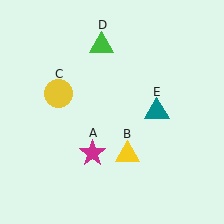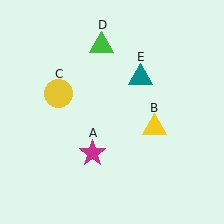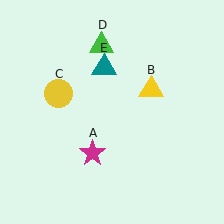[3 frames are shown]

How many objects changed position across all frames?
2 objects changed position: yellow triangle (object B), teal triangle (object E).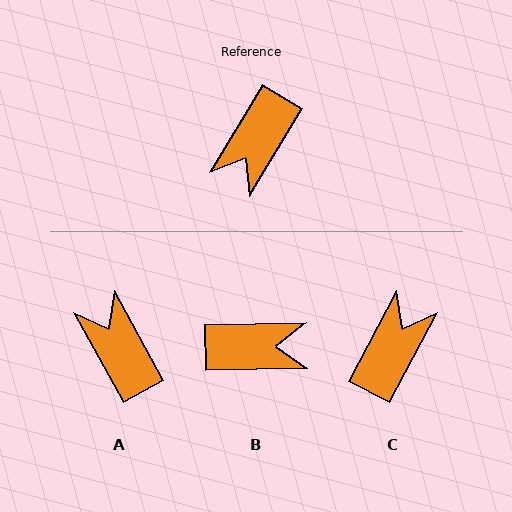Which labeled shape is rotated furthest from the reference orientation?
C, about 177 degrees away.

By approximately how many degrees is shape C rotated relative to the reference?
Approximately 177 degrees clockwise.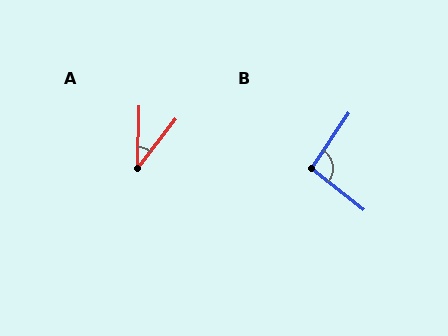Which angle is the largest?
B, at approximately 94 degrees.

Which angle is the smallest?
A, at approximately 37 degrees.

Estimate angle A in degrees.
Approximately 37 degrees.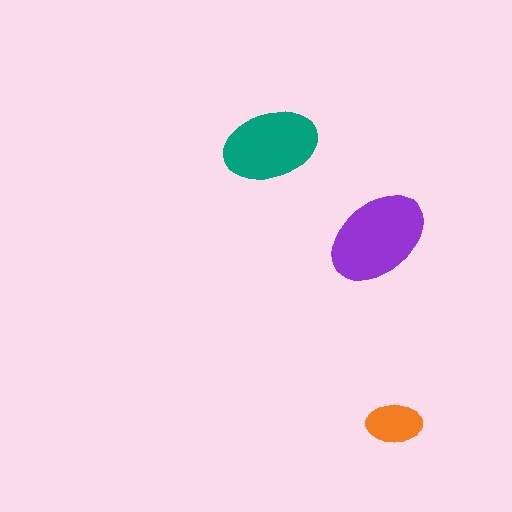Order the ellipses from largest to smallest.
the purple one, the teal one, the orange one.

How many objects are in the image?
There are 3 objects in the image.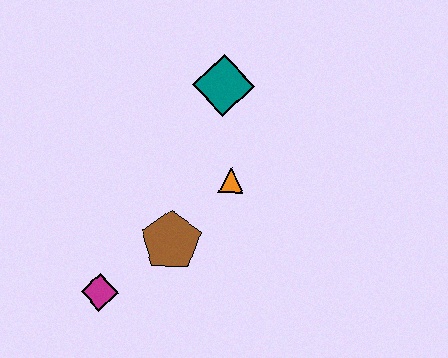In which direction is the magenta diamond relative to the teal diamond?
The magenta diamond is below the teal diamond.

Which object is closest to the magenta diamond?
The brown pentagon is closest to the magenta diamond.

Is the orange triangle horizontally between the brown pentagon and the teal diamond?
No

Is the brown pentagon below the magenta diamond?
No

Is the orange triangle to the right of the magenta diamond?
Yes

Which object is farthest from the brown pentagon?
The teal diamond is farthest from the brown pentagon.